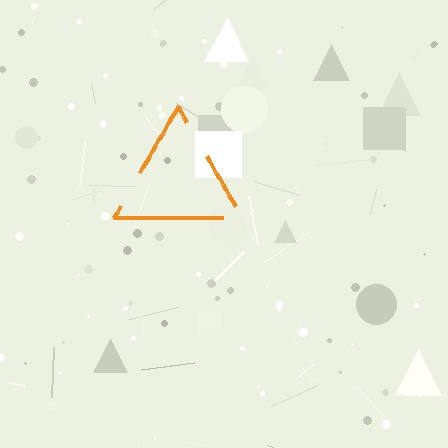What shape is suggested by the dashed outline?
The dashed outline suggests a triangle.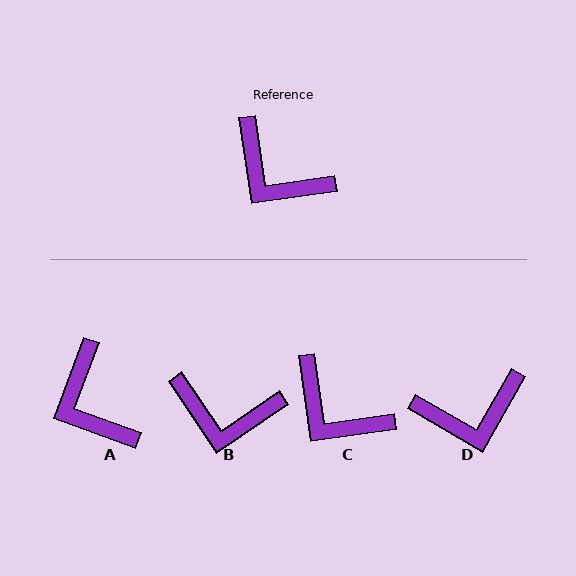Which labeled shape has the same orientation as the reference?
C.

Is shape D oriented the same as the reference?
No, it is off by about 52 degrees.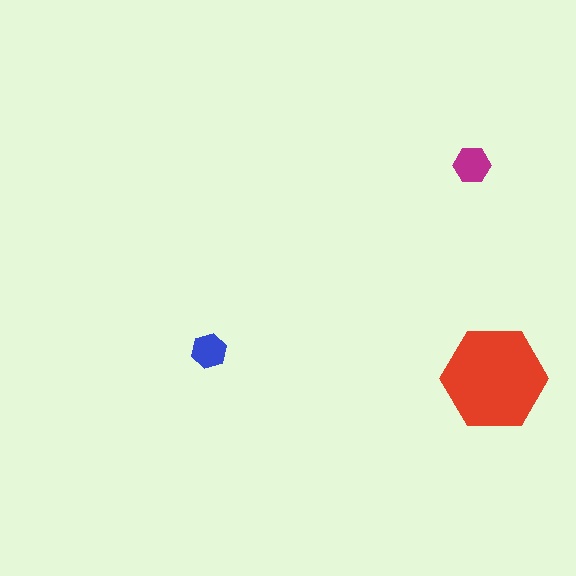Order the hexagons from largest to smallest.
the red one, the magenta one, the blue one.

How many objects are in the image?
There are 3 objects in the image.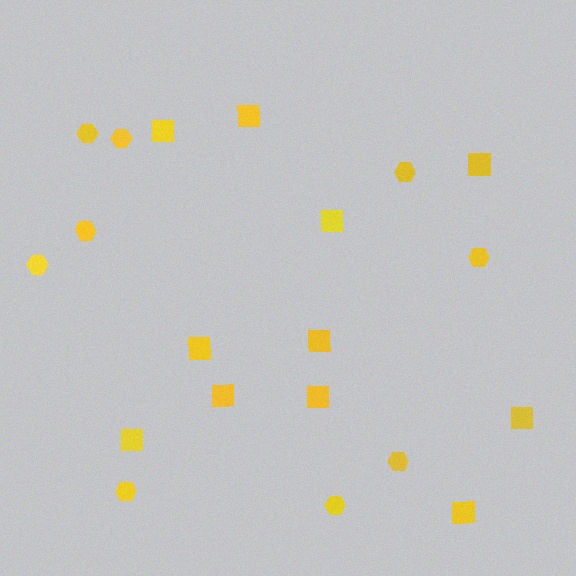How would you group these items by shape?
There are 2 groups: one group of hexagons (9) and one group of squares (11).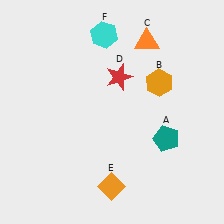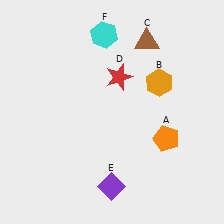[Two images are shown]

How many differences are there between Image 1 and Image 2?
There are 3 differences between the two images.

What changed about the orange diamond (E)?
In Image 1, E is orange. In Image 2, it changed to purple.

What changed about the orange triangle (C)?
In Image 1, C is orange. In Image 2, it changed to brown.